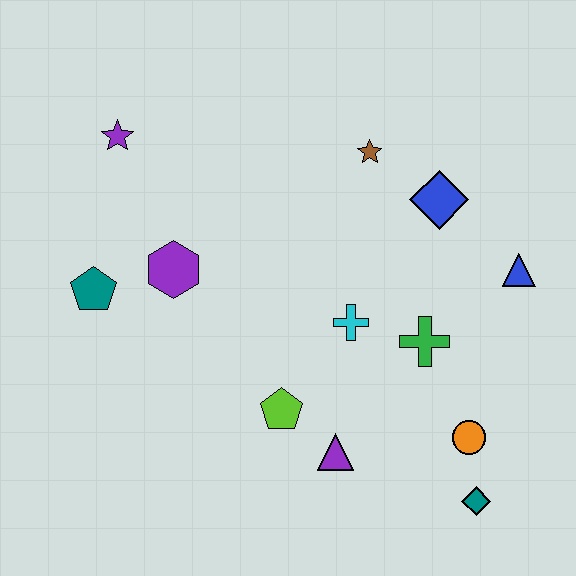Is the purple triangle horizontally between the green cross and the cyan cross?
No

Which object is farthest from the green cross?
The purple star is farthest from the green cross.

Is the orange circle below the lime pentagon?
Yes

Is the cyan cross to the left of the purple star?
No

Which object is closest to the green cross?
The cyan cross is closest to the green cross.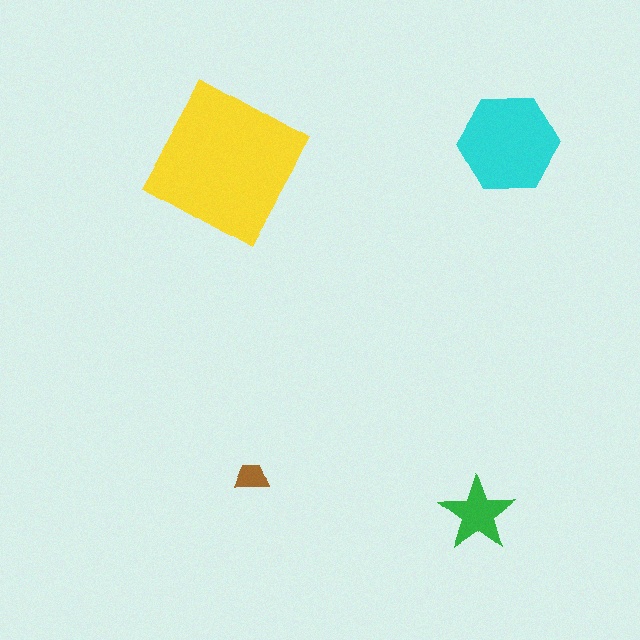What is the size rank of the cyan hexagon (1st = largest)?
2nd.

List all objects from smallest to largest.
The brown trapezoid, the green star, the cyan hexagon, the yellow square.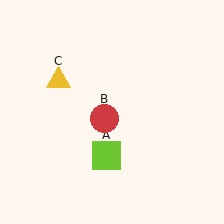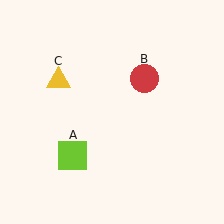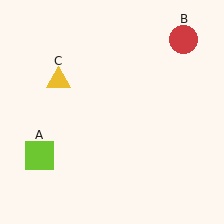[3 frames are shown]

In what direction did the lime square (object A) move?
The lime square (object A) moved left.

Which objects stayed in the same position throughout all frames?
Yellow triangle (object C) remained stationary.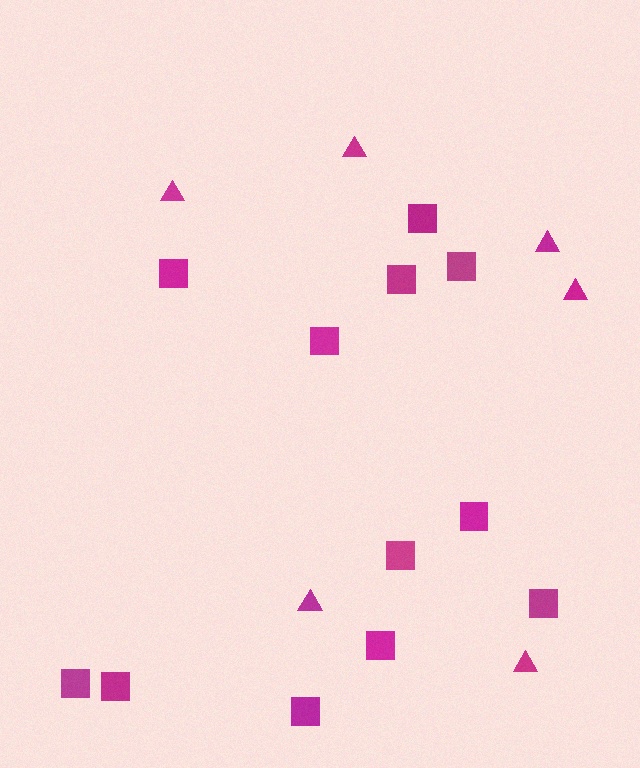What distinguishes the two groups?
There are 2 groups: one group of squares (12) and one group of triangles (6).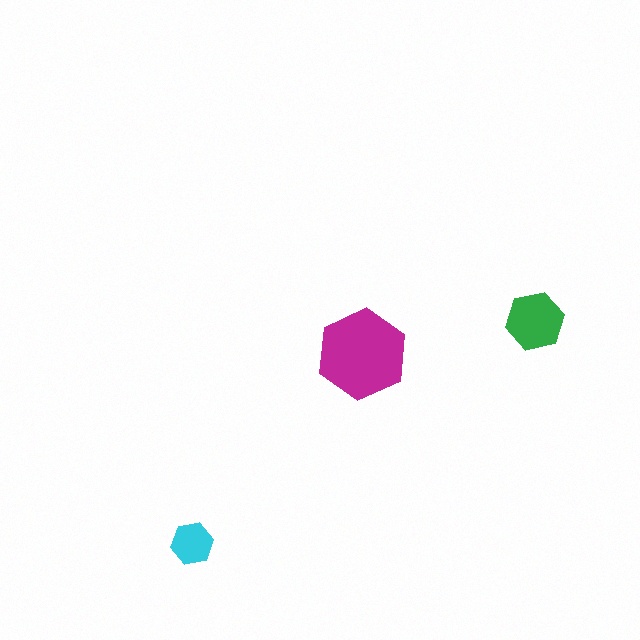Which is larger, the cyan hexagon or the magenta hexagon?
The magenta one.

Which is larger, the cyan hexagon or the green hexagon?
The green one.